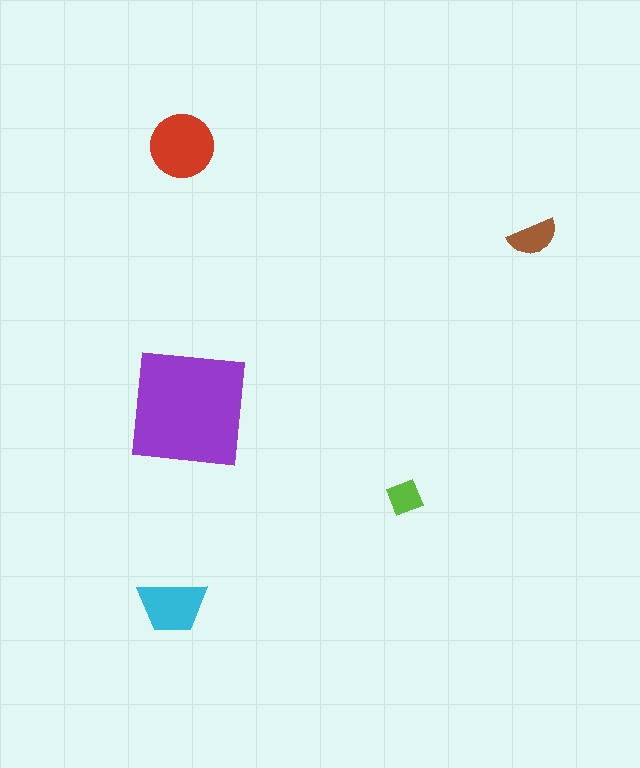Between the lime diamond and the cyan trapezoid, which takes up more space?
The cyan trapezoid.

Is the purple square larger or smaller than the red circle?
Larger.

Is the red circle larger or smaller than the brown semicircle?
Larger.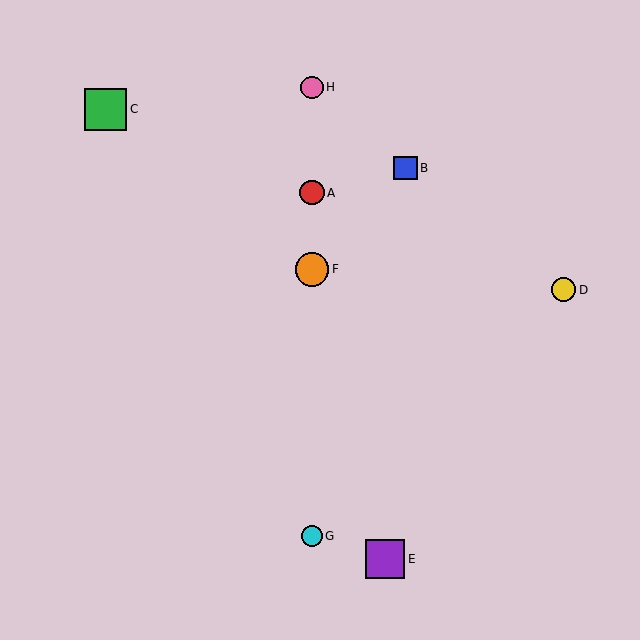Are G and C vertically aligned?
No, G is at x≈312 and C is at x≈106.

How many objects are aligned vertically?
4 objects (A, F, G, H) are aligned vertically.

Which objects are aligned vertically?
Objects A, F, G, H are aligned vertically.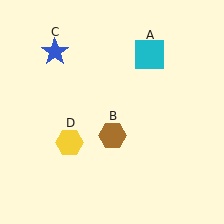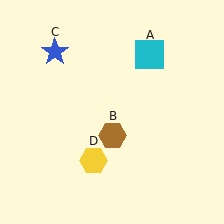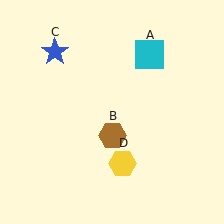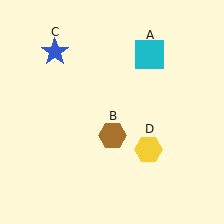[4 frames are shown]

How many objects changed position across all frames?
1 object changed position: yellow hexagon (object D).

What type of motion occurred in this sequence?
The yellow hexagon (object D) rotated counterclockwise around the center of the scene.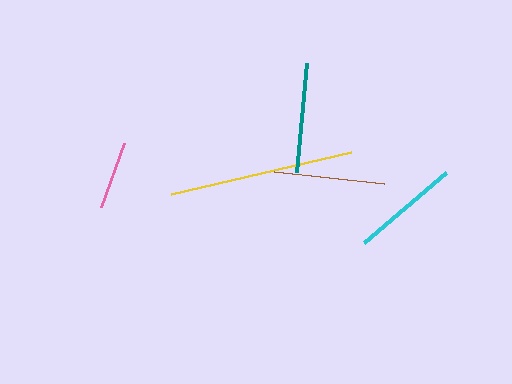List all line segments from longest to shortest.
From longest to shortest: yellow, teal, brown, cyan, pink.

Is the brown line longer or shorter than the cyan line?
The brown line is longer than the cyan line.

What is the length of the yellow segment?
The yellow segment is approximately 185 pixels long.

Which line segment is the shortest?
The pink line is the shortest at approximately 67 pixels.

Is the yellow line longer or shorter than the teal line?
The yellow line is longer than the teal line.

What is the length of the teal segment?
The teal segment is approximately 110 pixels long.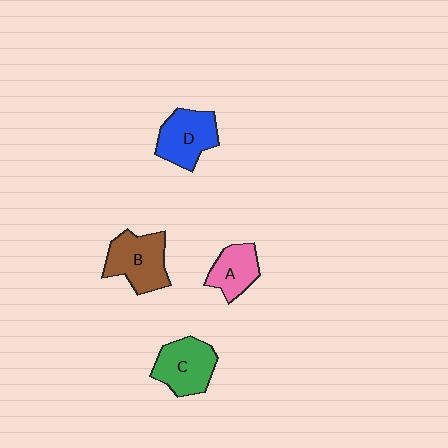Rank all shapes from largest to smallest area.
From largest to smallest: B (brown), C (green), D (blue), A (pink).